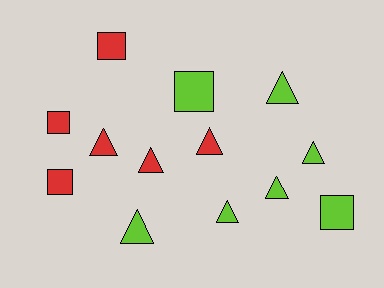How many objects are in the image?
There are 13 objects.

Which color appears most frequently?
Lime, with 7 objects.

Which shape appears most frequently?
Triangle, with 8 objects.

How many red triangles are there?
There are 3 red triangles.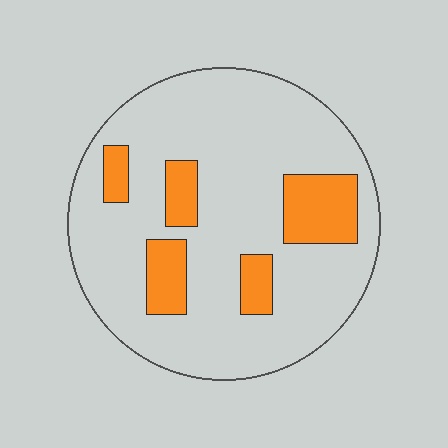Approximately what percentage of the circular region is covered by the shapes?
Approximately 20%.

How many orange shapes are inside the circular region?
5.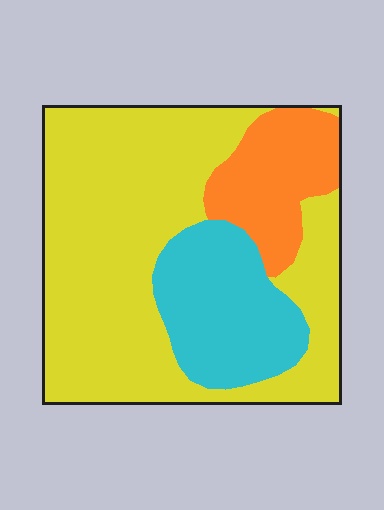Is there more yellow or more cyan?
Yellow.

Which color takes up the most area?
Yellow, at roughly 65%.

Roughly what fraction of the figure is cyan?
Cyan covers about 20% of the figure.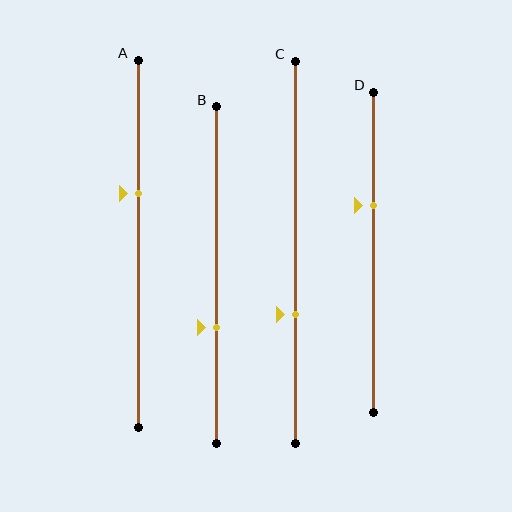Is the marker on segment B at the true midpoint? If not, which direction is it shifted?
No, the marker on segment B is shifted downward by about 16% of the segment length.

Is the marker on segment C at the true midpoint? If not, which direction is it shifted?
No, the marker on segment C is shifted downward by about 16% of the segment length.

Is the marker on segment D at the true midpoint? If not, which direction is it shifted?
No, the marker on segment D is shifted upward by about 15% of the segment length.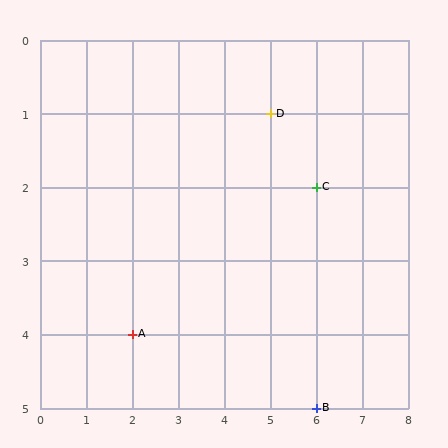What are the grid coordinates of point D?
Point D is at grid coordinates (5, 1).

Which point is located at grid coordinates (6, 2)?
Point C is at (6, 2).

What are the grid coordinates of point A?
Point A is at grid coordinates (2, 4).